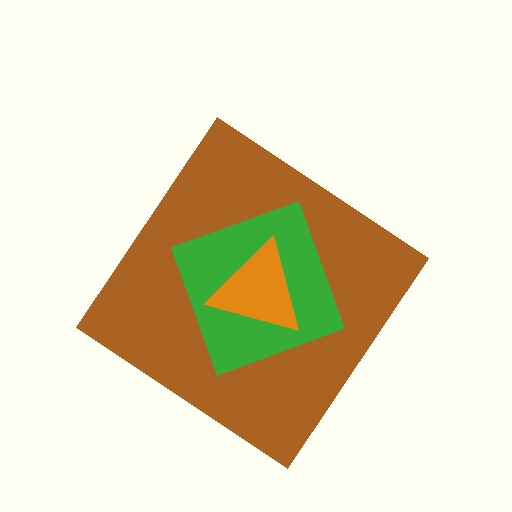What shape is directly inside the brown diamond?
The green square.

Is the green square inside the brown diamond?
Yes.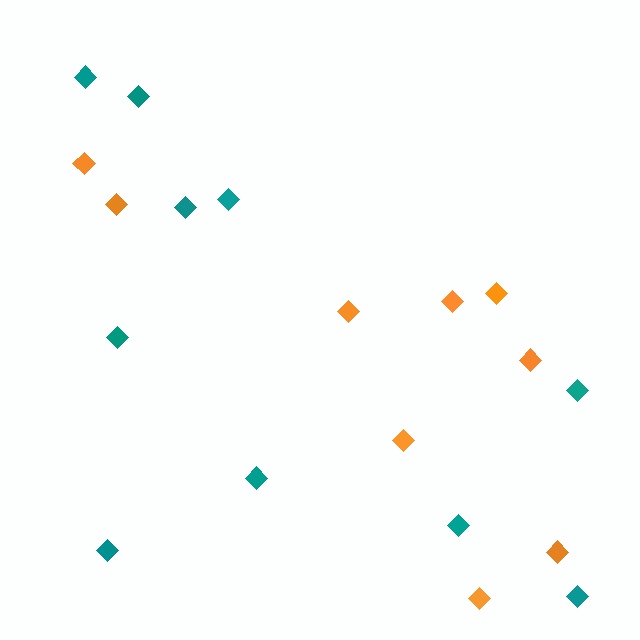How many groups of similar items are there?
There are 2 groups: one group of orange diamonds (9) and one group of teal diamonds (10).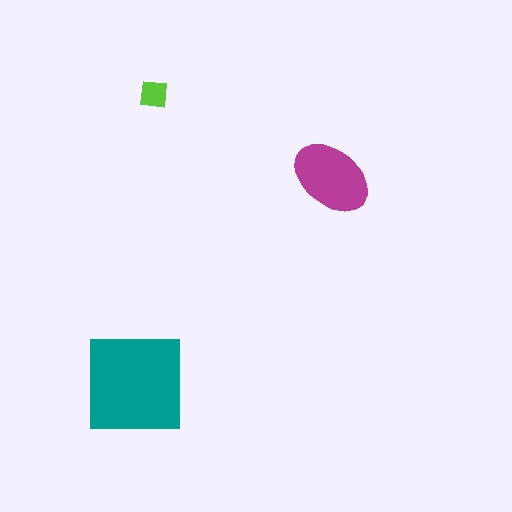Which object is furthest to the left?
The teal square is leftmost.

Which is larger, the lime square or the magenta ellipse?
The magenta ellipse.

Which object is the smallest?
The lime square.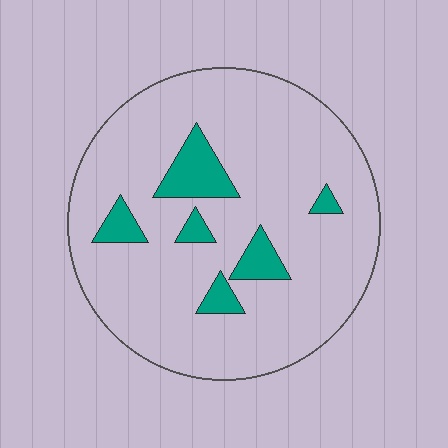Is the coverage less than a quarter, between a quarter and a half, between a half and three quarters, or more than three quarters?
Less than a quarter.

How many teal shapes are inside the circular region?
6.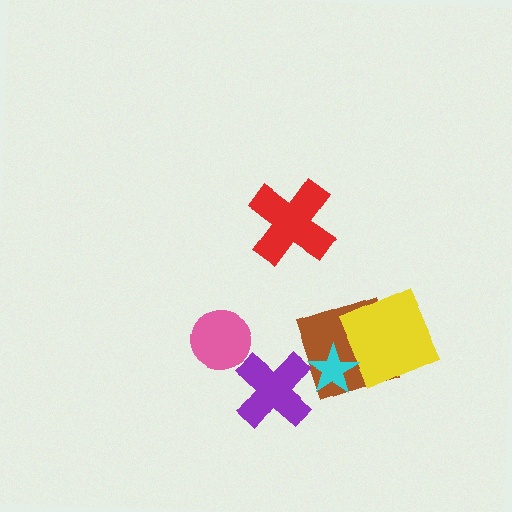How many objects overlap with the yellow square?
1 object overlaps with the yellow square.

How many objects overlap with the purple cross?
0 objects overlap with the purple cross.